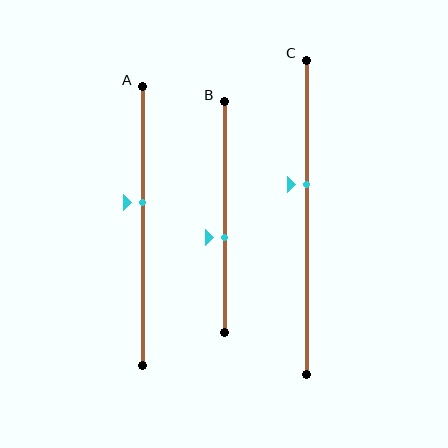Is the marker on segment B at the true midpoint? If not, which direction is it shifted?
No, the marker on segment B is shifted downward by about 9% of the segment length.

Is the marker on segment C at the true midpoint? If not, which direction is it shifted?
No, the marker on segment C is shifted upward by about 10% of the segment length.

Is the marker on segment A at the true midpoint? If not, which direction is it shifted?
No, the marker on segment A is shifted upward by about 8% of the segment length.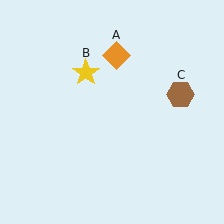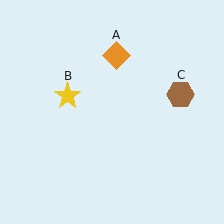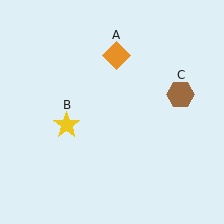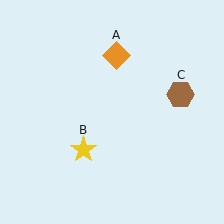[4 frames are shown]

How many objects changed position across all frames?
1 object changed position: yellow star (object B).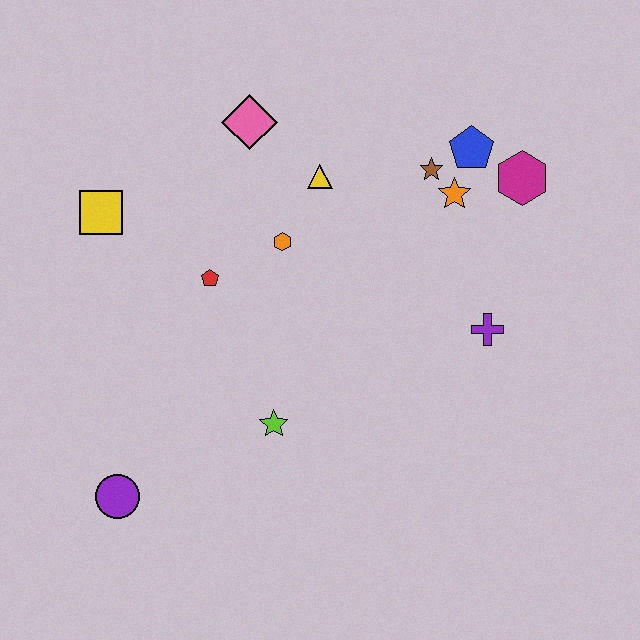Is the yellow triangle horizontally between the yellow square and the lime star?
No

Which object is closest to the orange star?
The brown star is closest to the orange star.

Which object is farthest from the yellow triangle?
The purple circle is farthest from the yellow triangle.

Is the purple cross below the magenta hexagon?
Yes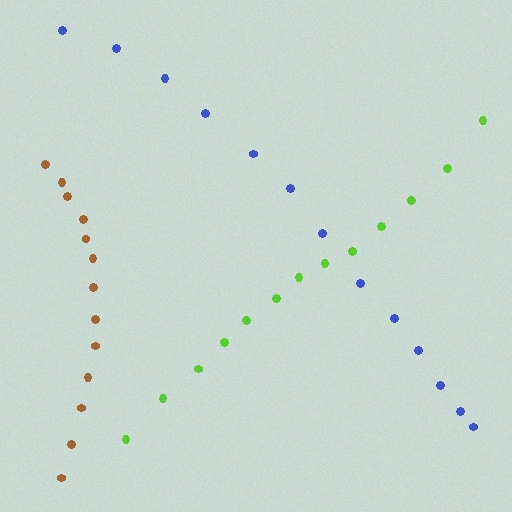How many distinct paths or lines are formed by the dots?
There are 3 distinct paths.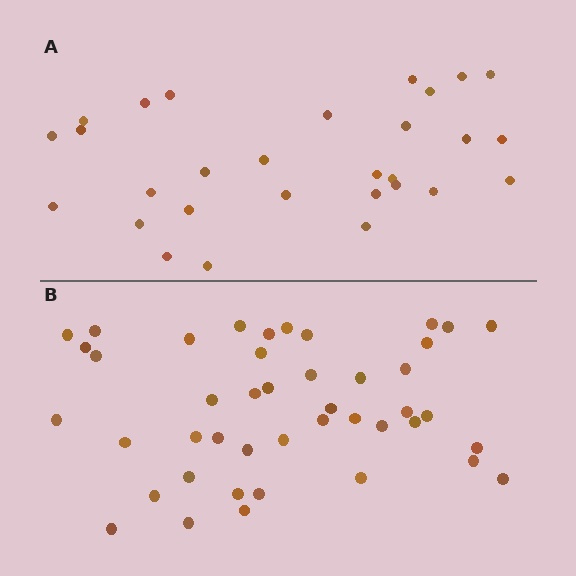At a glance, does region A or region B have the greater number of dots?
Region B (the bottom region) has more dots.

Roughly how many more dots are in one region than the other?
Region B has approximately 15 more dots than region A.